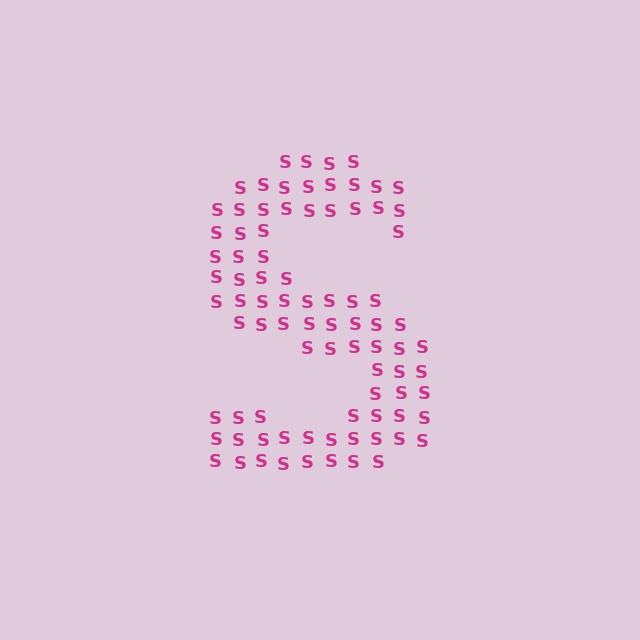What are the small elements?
The small elements are letter S's.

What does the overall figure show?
The overall figure shows the letter S.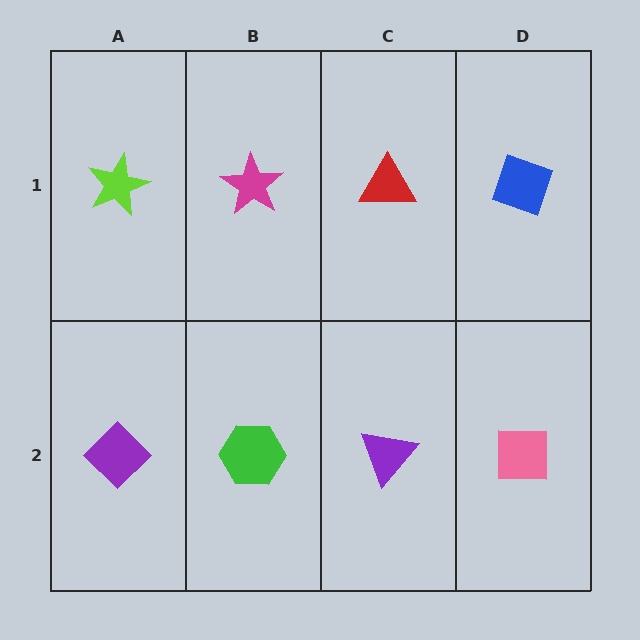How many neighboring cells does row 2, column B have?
3.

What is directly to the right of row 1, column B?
A red triangle.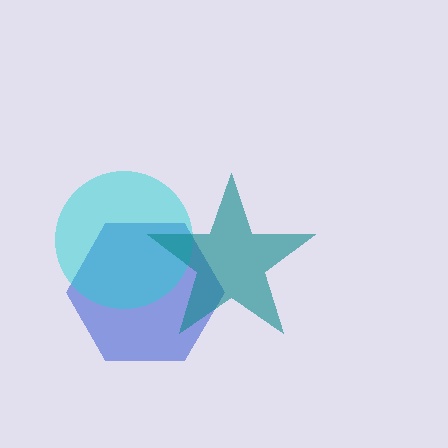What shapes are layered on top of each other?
The layered shapes are: a blue hexagon, a cyan circle, a teal star.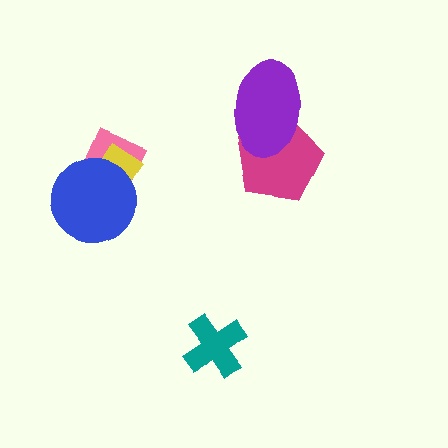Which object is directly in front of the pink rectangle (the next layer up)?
The yellow diamond is directly in front of the pink rectangle.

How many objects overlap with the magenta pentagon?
1 object overlaps with the magenta pentagon.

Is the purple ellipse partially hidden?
No, no other shape covers it.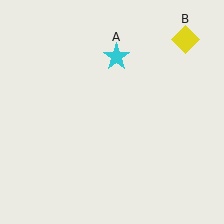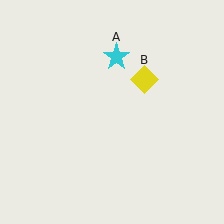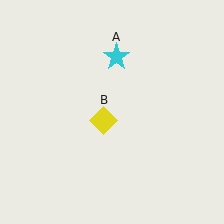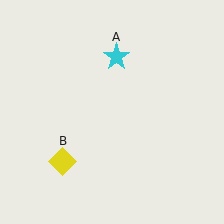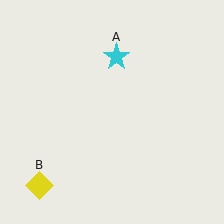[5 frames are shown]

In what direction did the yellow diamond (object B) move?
The yellow diamond (object B) moved down and to the left.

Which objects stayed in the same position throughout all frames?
Cyan star (object A) remained stationary.